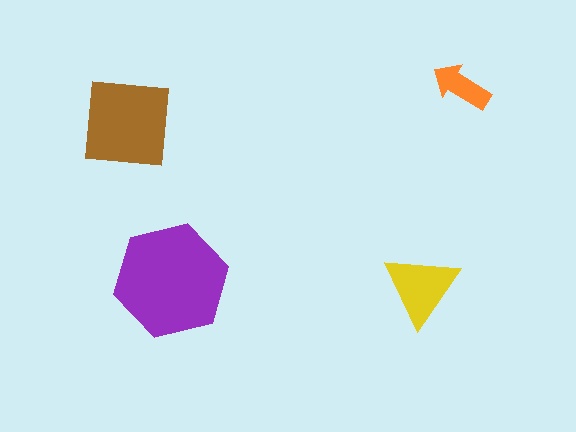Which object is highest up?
The orange arrow is topmost.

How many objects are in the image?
There are 4 objects in the image.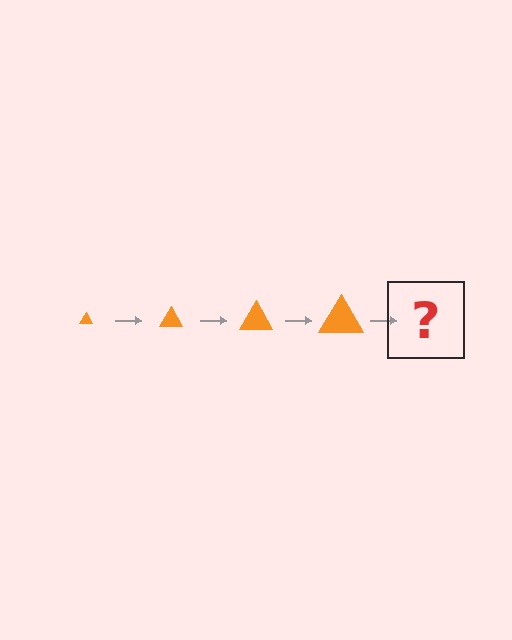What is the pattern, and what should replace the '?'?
The pattern is that the triangle gets progressively larger each step. The '?' should be an orange triangle, larger than the previous one.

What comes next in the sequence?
The next element should be an orange triangle, larger than the previous one.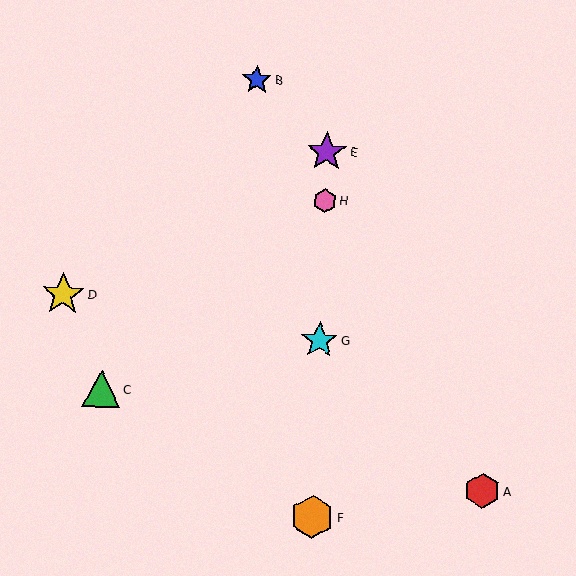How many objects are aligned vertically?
4 objects (E, F, G, H) are aligned vertically.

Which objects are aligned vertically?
Objects E, F, G, H are aligned vertically.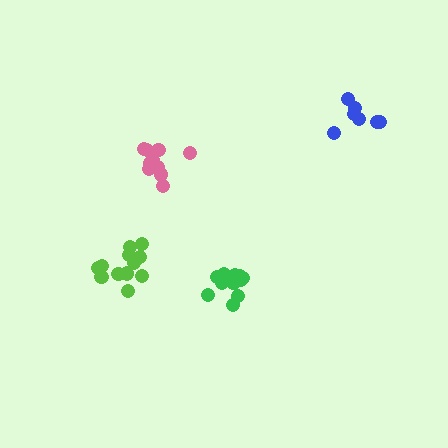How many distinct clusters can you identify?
There are 4 distinct clusters.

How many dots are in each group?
Group 1: 7 dots, Group 2: 12 dots, Group 3: 11 dots, Group 4: 12 dots (42 total).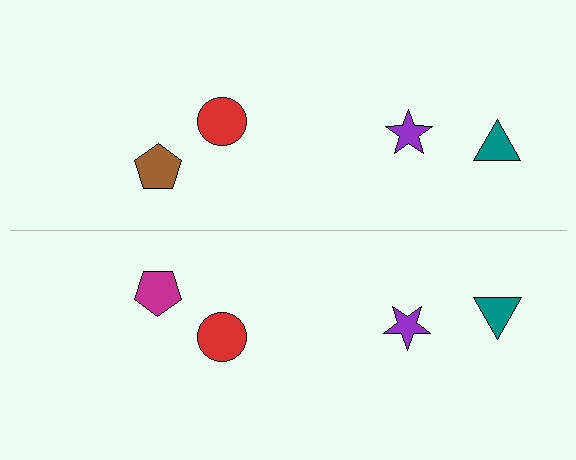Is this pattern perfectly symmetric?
No, the pattern is not perfectly symmetric. The magenta pentagon on the bottom side breaks the symmetry — its mirror counterpart is brown.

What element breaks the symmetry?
The magenta pentagon on the bottom side breaks the symmetry — its mirror counterpart is brown.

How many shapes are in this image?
There are 8 shapes in this image.